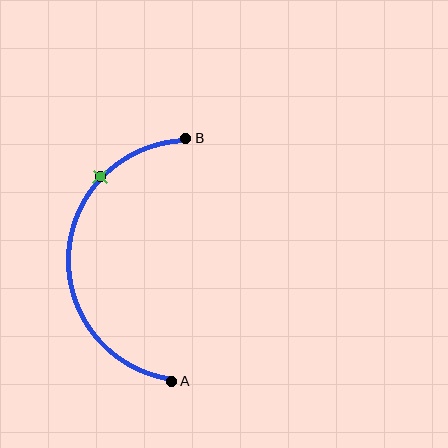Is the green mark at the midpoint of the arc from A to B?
No. The green mark lies on the arc but is closer to endpoint B. The arc midpoint would be at the point on the curve equidistant along the arc from both A and B.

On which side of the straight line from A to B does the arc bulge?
The arc bulges to the left of the straight line connecting A and B.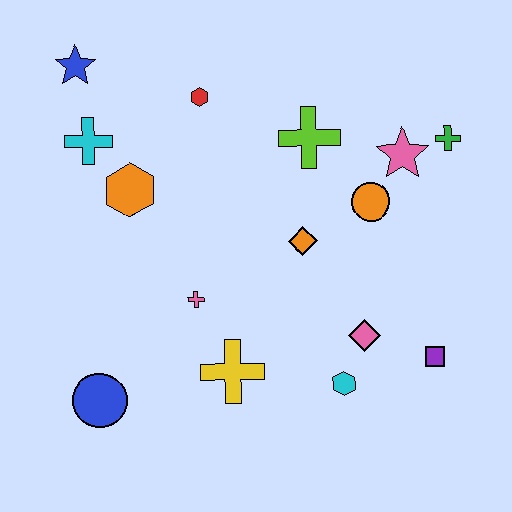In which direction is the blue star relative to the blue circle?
The blue star is above the blue circle.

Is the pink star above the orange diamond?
Yes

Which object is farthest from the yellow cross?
The blue star is farthest from the yellow cross.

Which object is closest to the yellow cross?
The pink cross is closest to the yellow cross.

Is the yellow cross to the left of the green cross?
Yes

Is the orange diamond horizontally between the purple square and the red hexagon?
Yes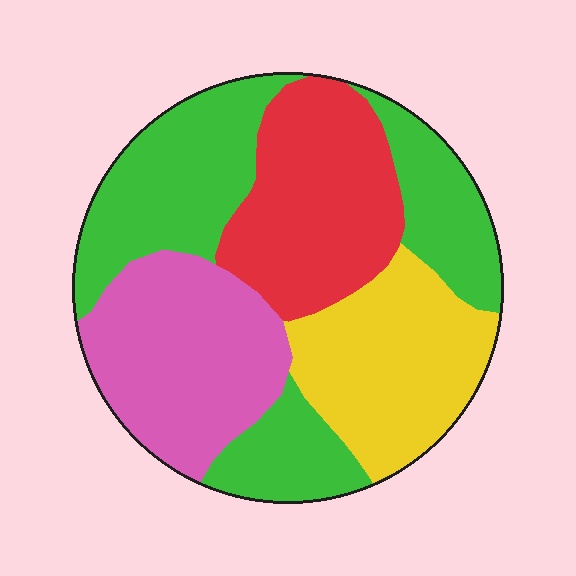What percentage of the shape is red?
Red takes up about one fifth (1/5) of the shape.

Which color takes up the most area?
Green, at roughly 35%.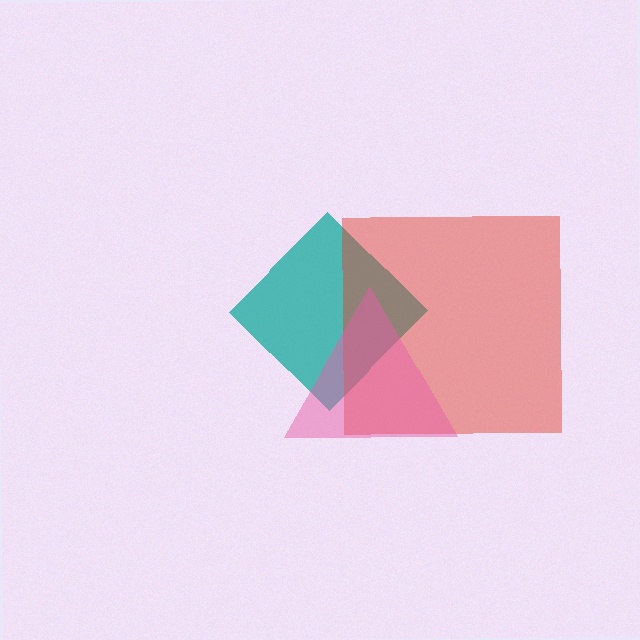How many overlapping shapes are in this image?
There are 3 overlapping shapes in the image.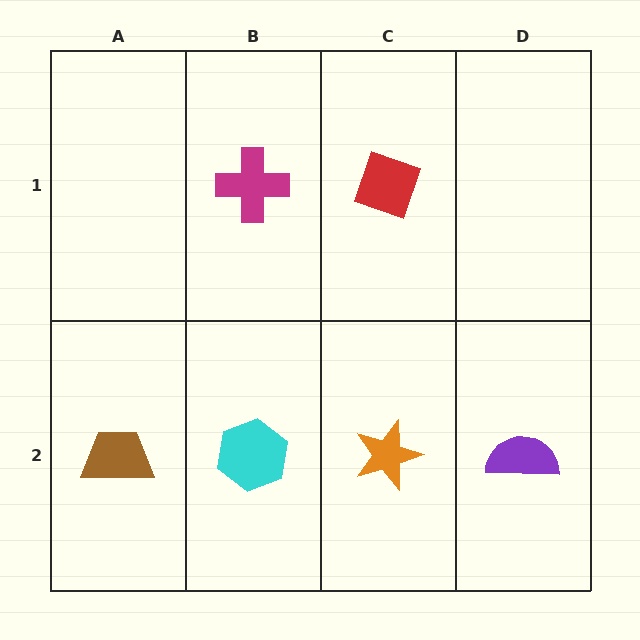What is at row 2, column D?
A purple semicircle.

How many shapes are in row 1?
2 shapes.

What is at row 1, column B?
A magenta cross.